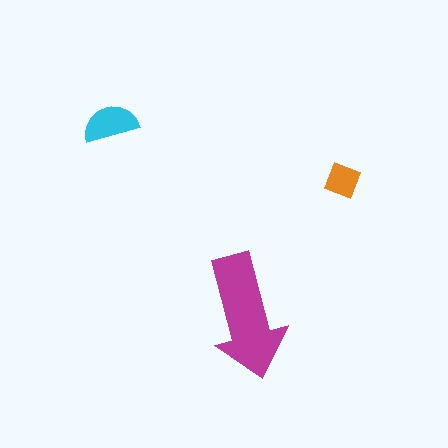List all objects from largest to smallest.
The magenta arrow, the cyan semicircle, the orange diamond.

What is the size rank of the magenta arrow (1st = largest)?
1st.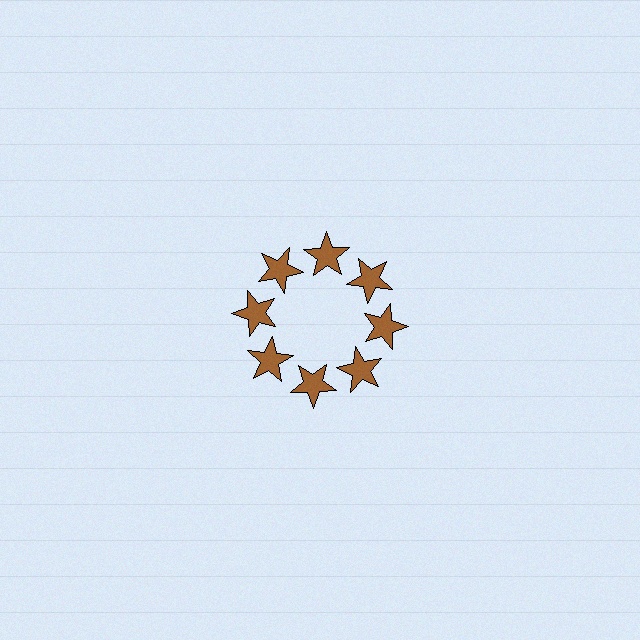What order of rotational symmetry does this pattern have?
This pattern has 8-fold rotational symmetry.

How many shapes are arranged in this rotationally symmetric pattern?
There are 8 shapes, arranged in 8 groups of 1.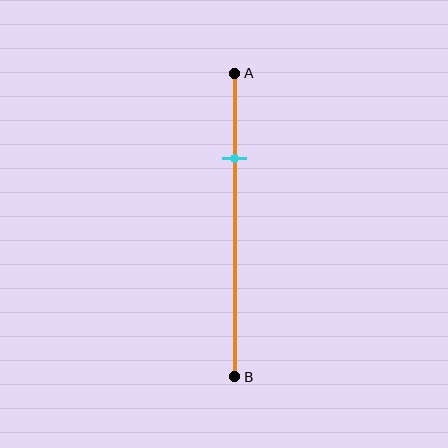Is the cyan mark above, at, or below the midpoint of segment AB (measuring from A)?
The cyan mark is above the midpoint of segment AB.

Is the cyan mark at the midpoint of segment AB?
No, the mark is at about 30% from A, not at the 50% midpoint.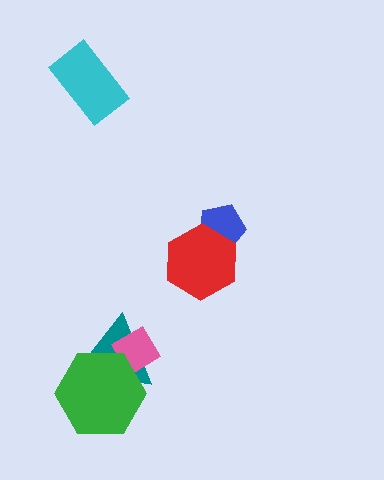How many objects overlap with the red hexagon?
1 object overlaps with the red hexagon.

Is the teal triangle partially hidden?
Yes, it is partially covered by another shape.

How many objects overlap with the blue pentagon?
1 object overlaps with the blue pentagon.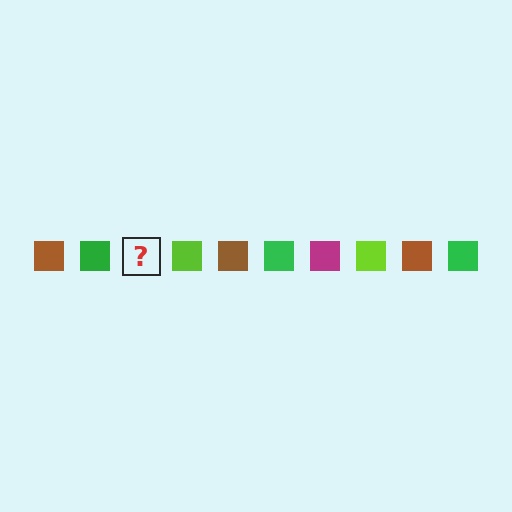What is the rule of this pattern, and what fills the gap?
The rule is that the pattern cycles through brown, green, magenta, lime squares. The gap should be filled with a magenta square.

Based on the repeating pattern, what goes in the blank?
The blank should be a magenta square.